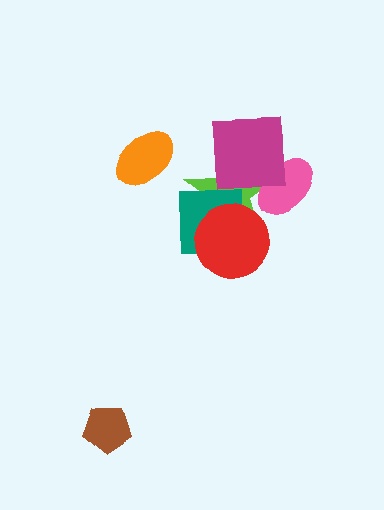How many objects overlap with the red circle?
2 objects overlap with the red circle.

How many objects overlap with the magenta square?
2 objects overlap with the magenta square.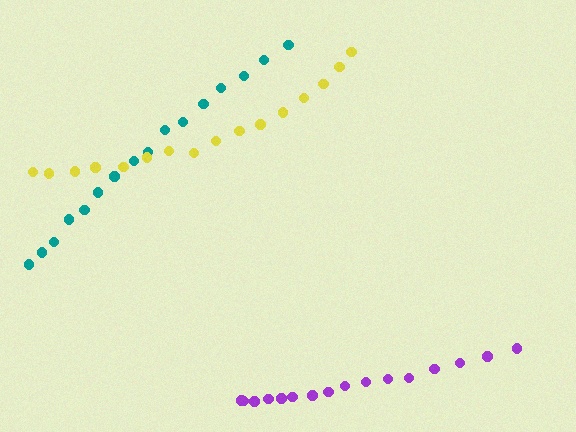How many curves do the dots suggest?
There are 3 distinct paths.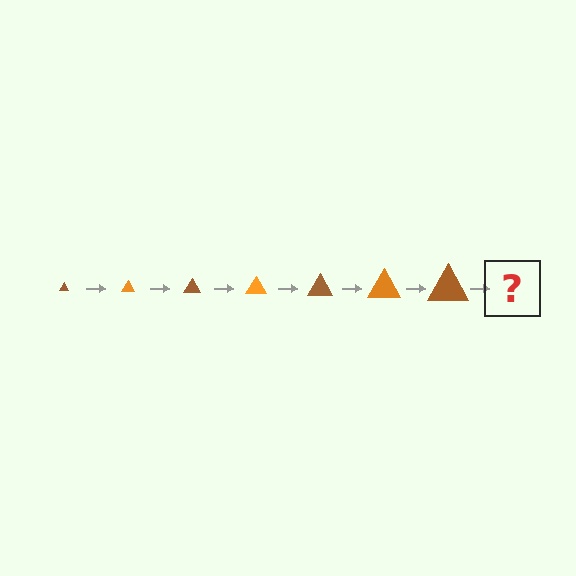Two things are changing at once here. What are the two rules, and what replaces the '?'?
The two rules are that the triangle grows larger each step and the color cycles through brown and orange. The '?' should be an orange triangle, larger than the previous one.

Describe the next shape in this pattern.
It should be an orange triangle, larger than the previous one.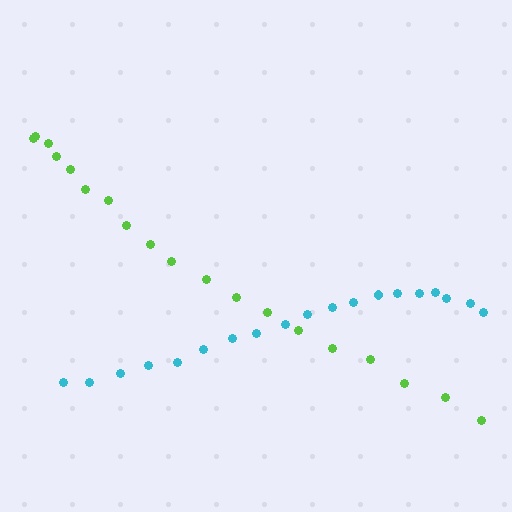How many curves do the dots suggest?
There are 2 distinct paths.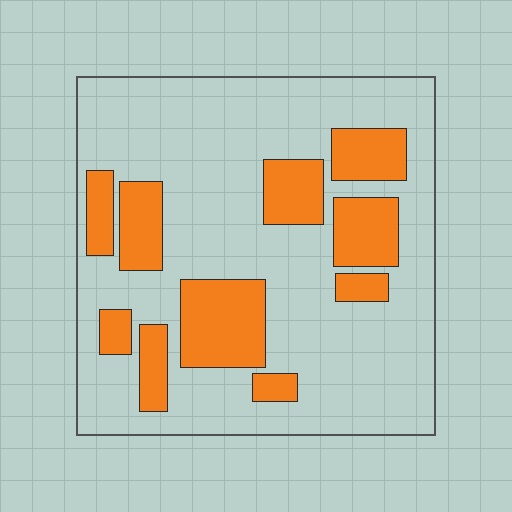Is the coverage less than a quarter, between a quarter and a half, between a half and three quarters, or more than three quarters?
Between a quarter and a half.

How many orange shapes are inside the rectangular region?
10.